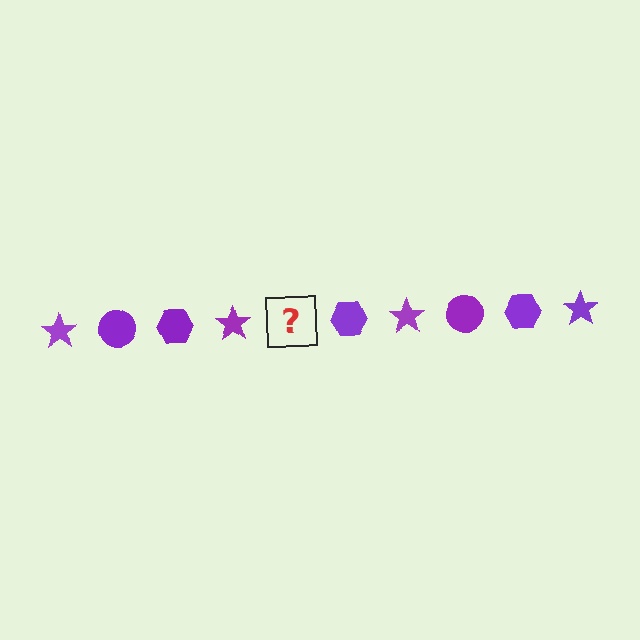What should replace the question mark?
The question mark should be replaced with a purple circle.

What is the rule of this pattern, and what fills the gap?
The rule is that the pattern cycles through star, circle, hexagon shapes in purple. The gap should be filled with a purple circle.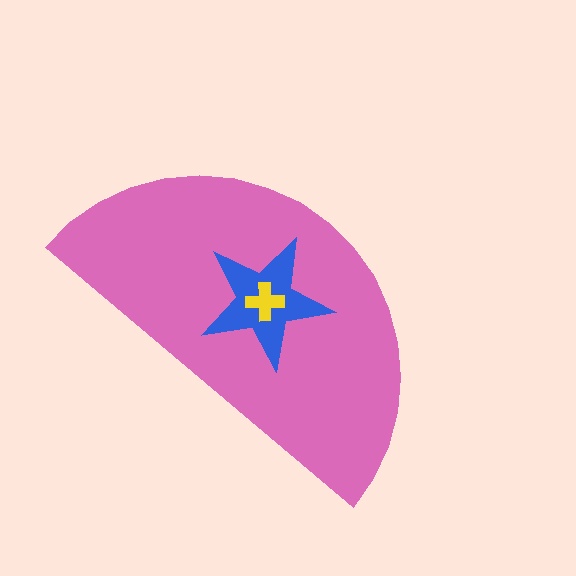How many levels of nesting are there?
3.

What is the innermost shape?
The yellow cross.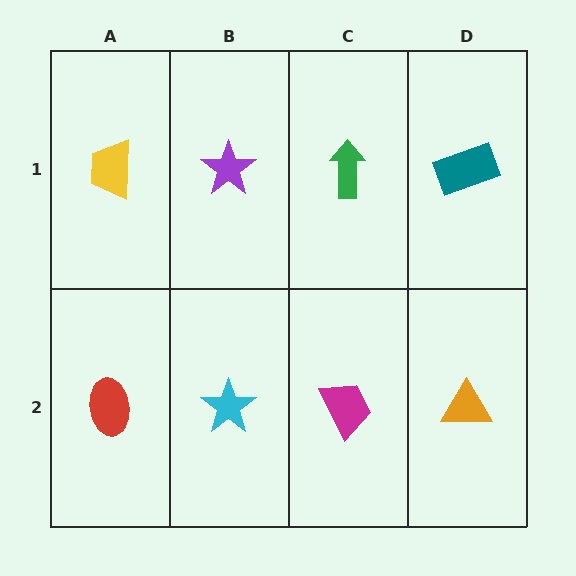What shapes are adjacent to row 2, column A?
A yellow trapezoid (row 1, column A), a cyan star (row 2, column B).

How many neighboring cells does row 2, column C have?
3.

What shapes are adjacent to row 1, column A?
A red ellipse (row 2, column A), a purple star (row 1, column B).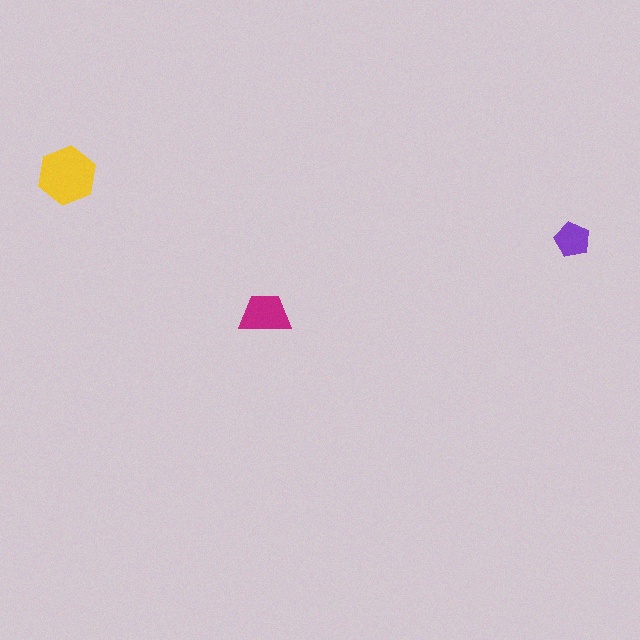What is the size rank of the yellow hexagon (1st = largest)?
1st.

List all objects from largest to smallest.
The yellow hexagon, the magenta trapezoid, the purple pentagon.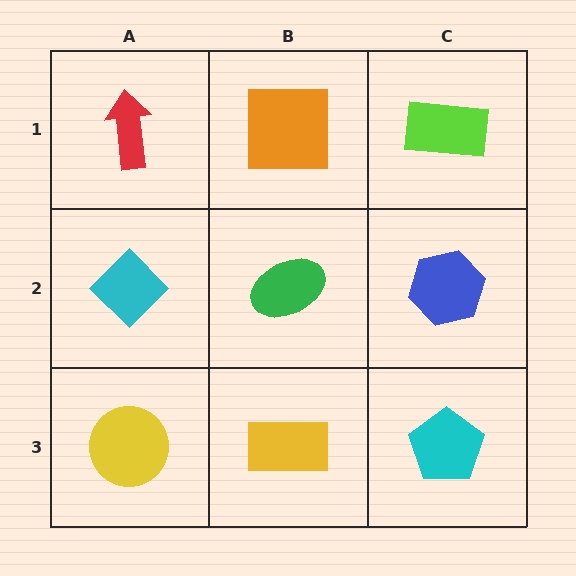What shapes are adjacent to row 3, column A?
A cyan diamond (row 2, column A), a yellow rectangle (row 3, column B).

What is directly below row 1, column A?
A cyan diamond.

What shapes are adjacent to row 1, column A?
A cyan diamond (row 2, column A), an orange square (row 1, column B).